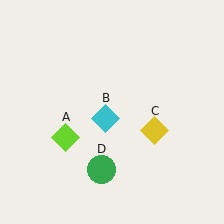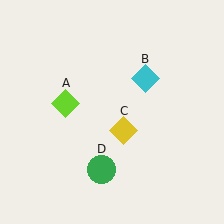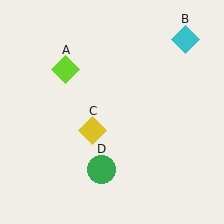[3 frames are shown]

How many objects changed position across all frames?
3 objects changed position: lime diamond (object A), cyan diamond (object B), yellow diamond (object C).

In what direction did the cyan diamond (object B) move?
The cyan diamond (object B) moved up and to the right.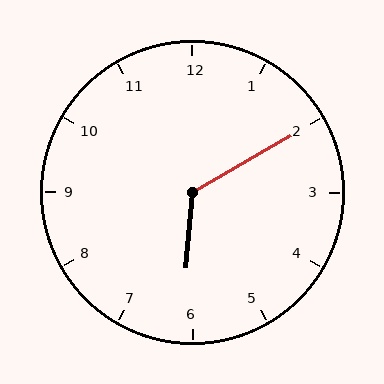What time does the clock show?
6:10.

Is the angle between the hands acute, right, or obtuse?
It is obtuse.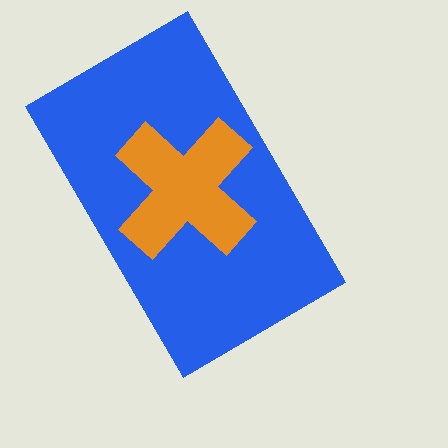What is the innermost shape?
The orange cross.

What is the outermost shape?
The blue rectangle.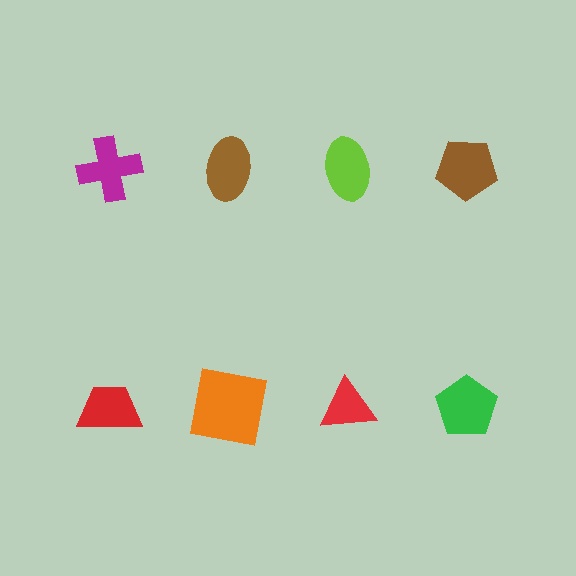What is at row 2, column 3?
A red triangle.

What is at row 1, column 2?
A brown ellipse.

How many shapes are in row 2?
4 shapes.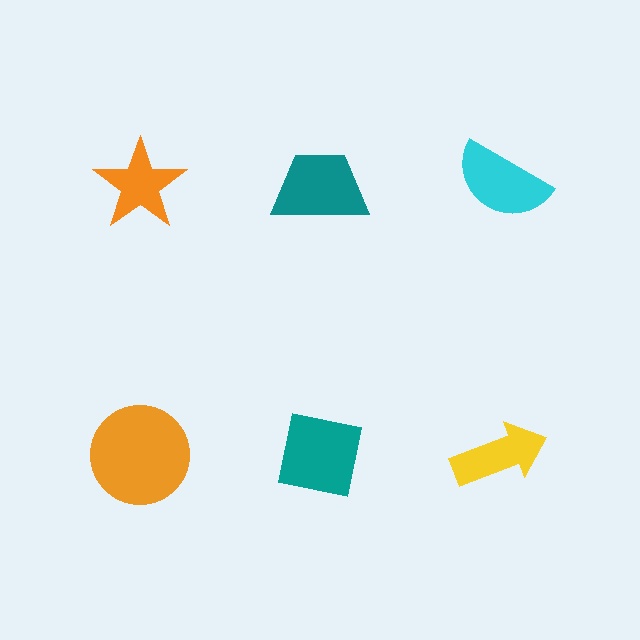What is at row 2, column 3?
A yellow arrow.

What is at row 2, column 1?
An orange circle.